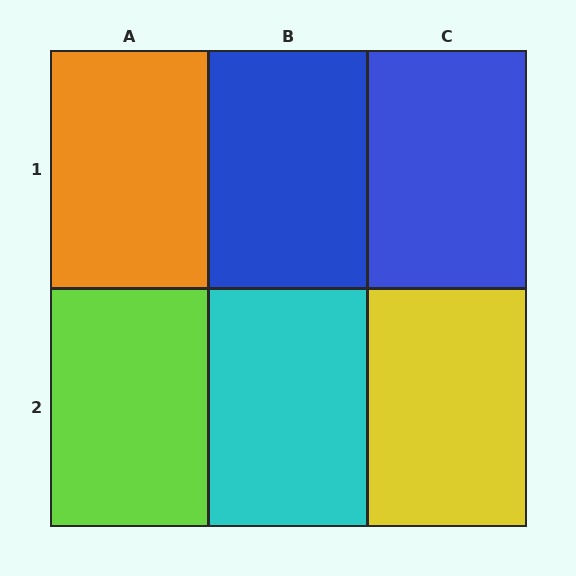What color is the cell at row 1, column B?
Blue.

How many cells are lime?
1 cell is lime.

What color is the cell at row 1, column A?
Orange.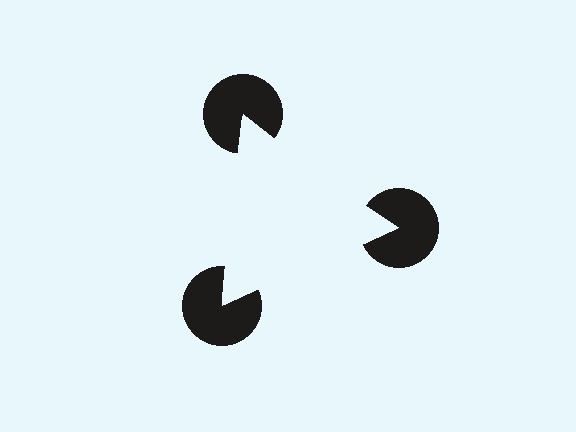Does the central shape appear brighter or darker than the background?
It typically appears slightly brighter than the background, even though no actual brightness change is drawn.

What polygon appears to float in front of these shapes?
An illusory triangle — its edges are inferred from the aligned wedge cuts in the pac-man discs, not physically drawn.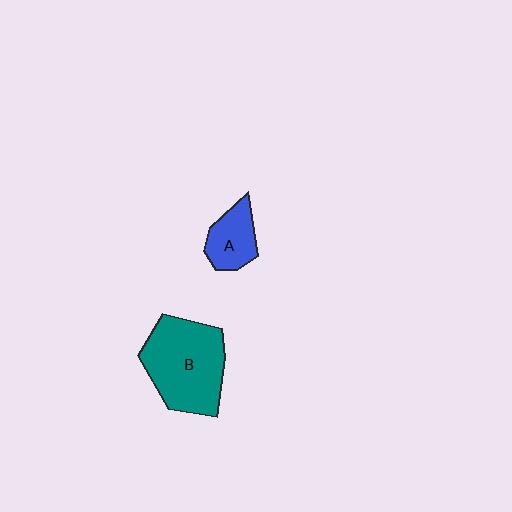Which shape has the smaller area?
Shape A (blue).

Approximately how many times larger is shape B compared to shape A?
Approximately 2.3 times.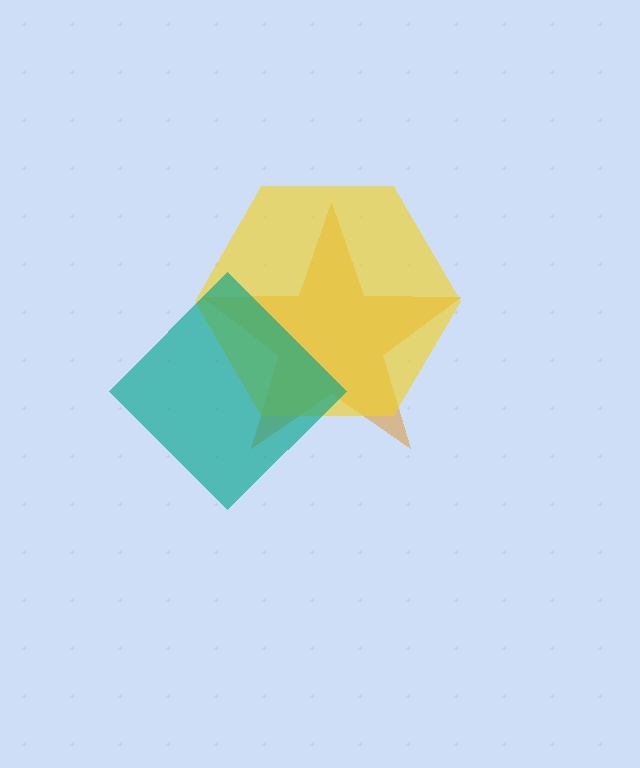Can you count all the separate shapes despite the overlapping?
Yes, there are 3 separate shapes.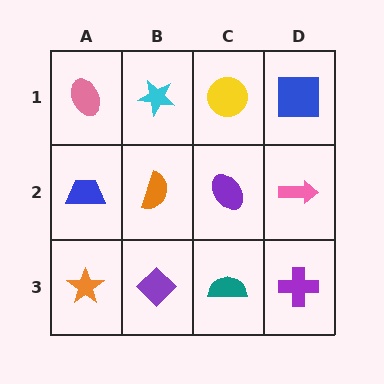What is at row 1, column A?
A pink ellipse.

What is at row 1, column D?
A blue square.